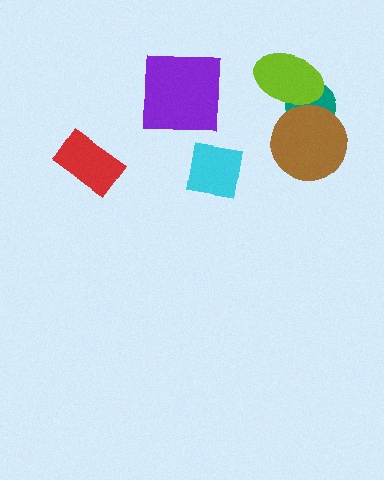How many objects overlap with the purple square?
0 objects overlap with the purple square.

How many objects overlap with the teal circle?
2 objects overlap with the teal circle.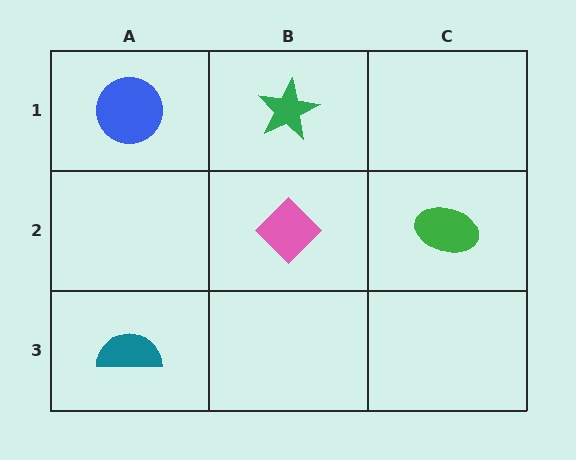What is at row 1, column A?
A blue circle.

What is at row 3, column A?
A teal semicircle.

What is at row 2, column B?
A pink diamond.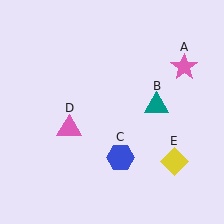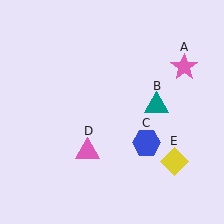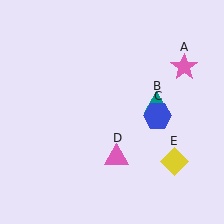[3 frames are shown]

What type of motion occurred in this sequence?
The blue hexagon (object C), pink triangle (object D) rotated counterclockwise around the center of the scene.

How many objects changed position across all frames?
2 objects changed position: blue hexagon (object C), pink triangle (object D).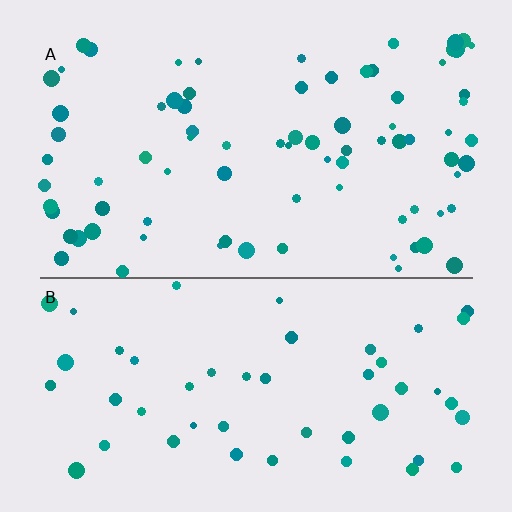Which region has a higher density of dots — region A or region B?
A (the top).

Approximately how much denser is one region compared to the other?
Approximately 1.6× — region A over region B.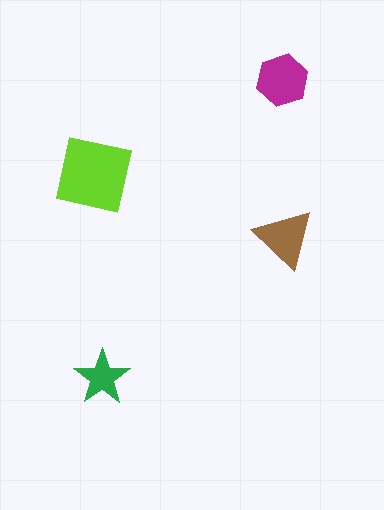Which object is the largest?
The lime square.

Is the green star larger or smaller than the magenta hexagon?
Smaller.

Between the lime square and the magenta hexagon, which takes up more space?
The lime square.